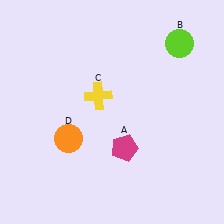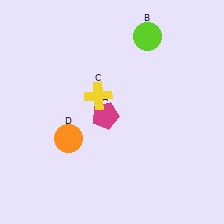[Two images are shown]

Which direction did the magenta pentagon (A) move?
The magenta pentagon (A) moved up.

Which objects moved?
The objects that moved are: the magenta pentagon (A), the lime circle (B).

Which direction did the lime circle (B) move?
The lime circle (B) moved left.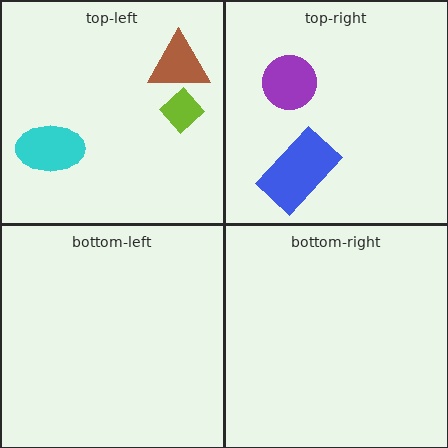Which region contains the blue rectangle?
The top-right region.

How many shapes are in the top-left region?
3.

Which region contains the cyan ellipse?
The top-left region.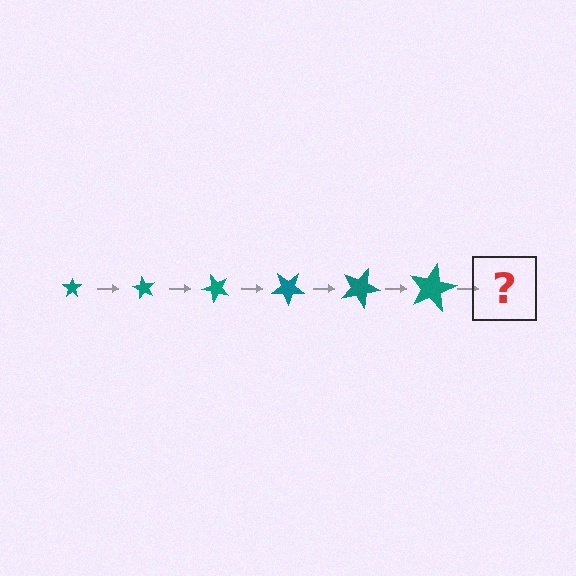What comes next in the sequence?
The next element should be a star, larger than the previous one and rotated 360 degrees from the start.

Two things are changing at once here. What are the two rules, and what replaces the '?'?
The two rules are that the star grows larger each step and it rotates 60 degrees each step. The '?' should be a star, larger than the previous one and rotated 360 degrees from the start.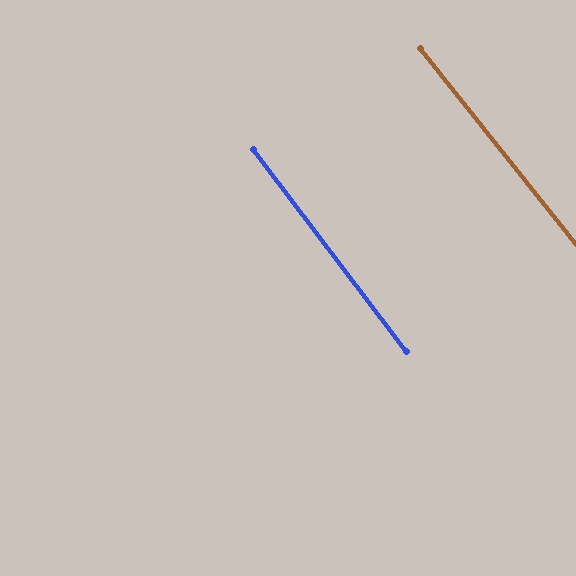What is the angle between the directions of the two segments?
Approximately 1 degree.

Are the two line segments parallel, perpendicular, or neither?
Parallel — their directions differ by only 1.4°.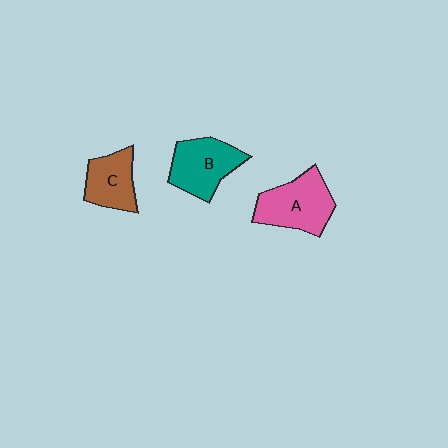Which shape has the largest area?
Shape A (pink).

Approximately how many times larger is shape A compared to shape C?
Approximately 1.4 times.